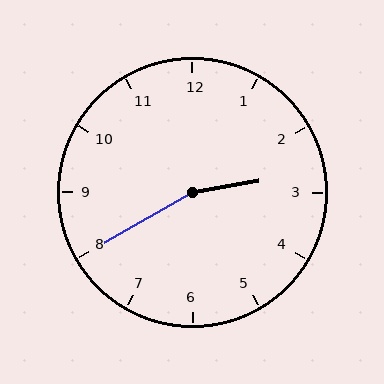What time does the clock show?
2:40.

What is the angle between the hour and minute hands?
Approximately 160 degrees.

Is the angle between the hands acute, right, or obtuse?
It is obtuse.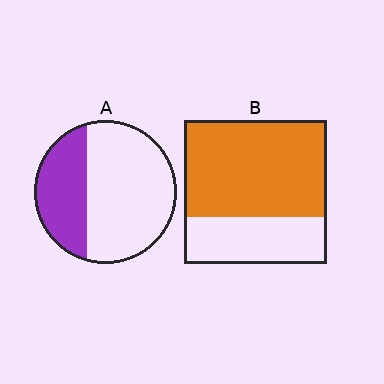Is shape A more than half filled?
No.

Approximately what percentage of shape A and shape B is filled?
A is approximately 35% and B is approximately 65%.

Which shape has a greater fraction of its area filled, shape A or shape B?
Shape B.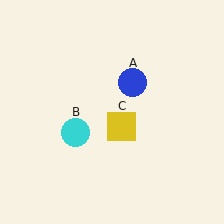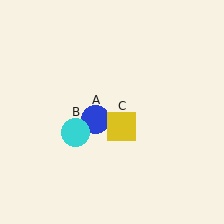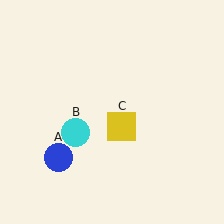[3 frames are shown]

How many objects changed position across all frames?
1 object changed position: blue circle (object A).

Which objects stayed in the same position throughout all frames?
Cyan circle (object B) and yellow square (object C) remained stationary.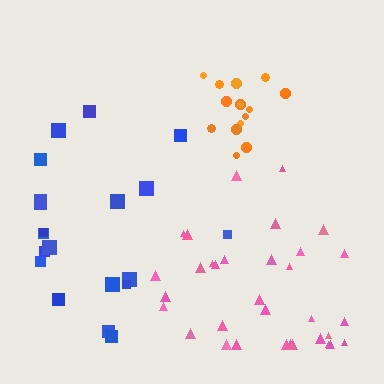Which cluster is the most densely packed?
Orange.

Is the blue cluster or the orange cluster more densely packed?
Orange.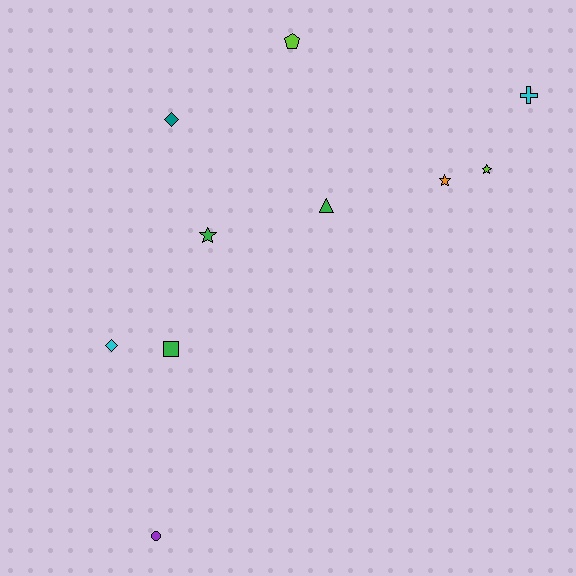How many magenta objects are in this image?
There are no magenta objects.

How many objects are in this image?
There are 10 objects.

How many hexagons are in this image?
There are no hexagons.